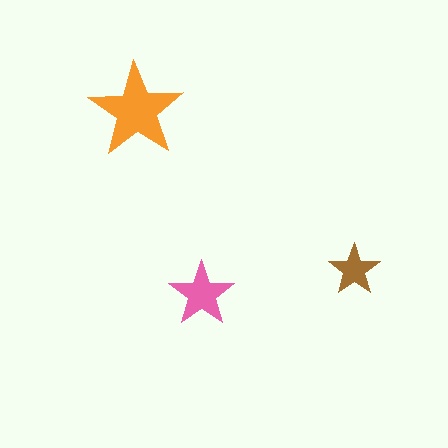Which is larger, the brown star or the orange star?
The orange one.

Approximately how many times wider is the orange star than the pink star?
About 1.5 times wider.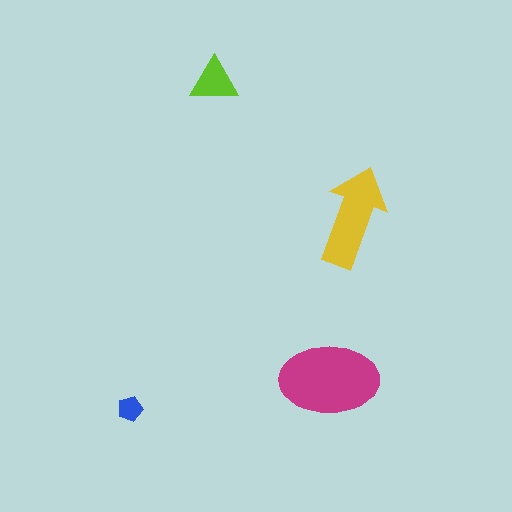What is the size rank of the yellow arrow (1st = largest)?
2nd.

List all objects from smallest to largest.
The blue pentagon, the lime triangle, the yellow arrow, the magenta ellipse.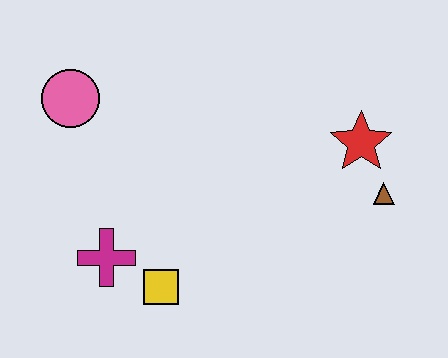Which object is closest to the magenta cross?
The yellow square is closest to the magenta cross.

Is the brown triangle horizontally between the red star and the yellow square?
No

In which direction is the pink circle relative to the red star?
The pink circle is to the left of the red star.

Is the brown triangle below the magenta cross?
No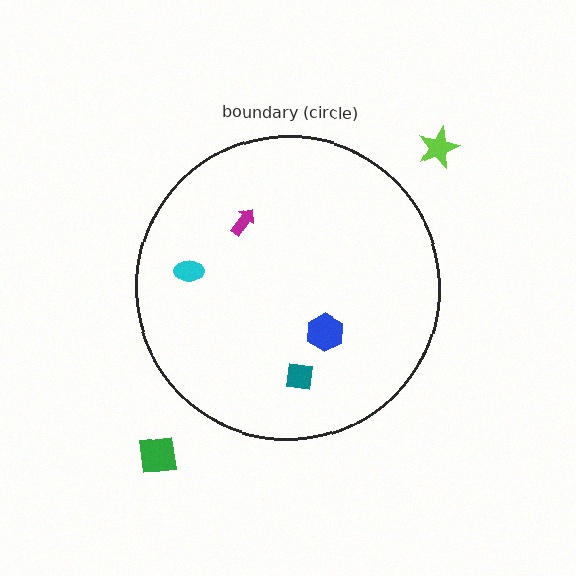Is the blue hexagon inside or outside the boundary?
Inside.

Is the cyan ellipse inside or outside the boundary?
Inside.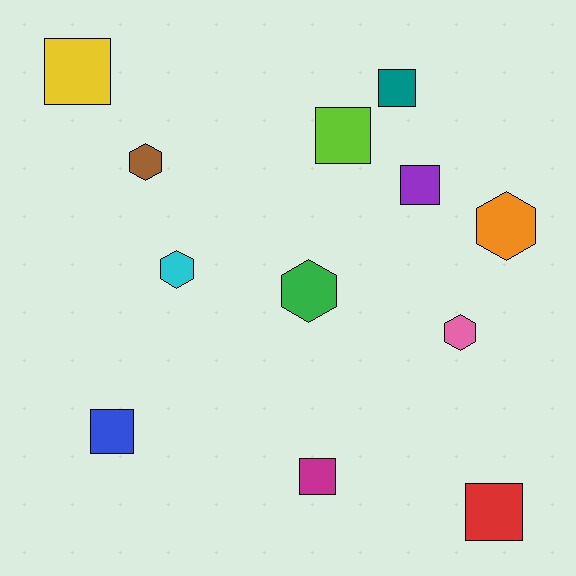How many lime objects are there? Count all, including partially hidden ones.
There is 1 lime object.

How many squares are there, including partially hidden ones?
There are 7 squares.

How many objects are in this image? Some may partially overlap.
There are 12 objects.